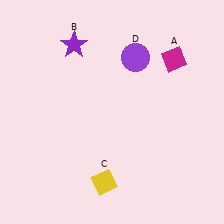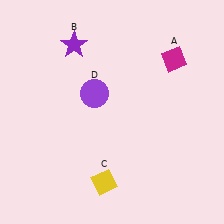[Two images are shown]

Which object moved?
The purple circle (D) moved left.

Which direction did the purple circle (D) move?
The purple circle (D) moved left.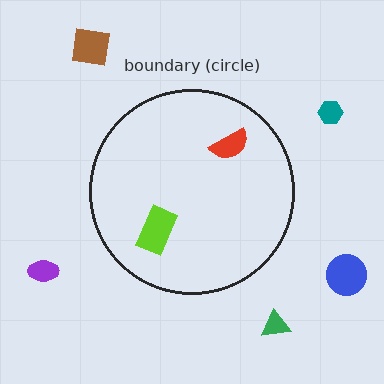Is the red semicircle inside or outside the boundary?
Inside.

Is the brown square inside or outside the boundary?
Outside.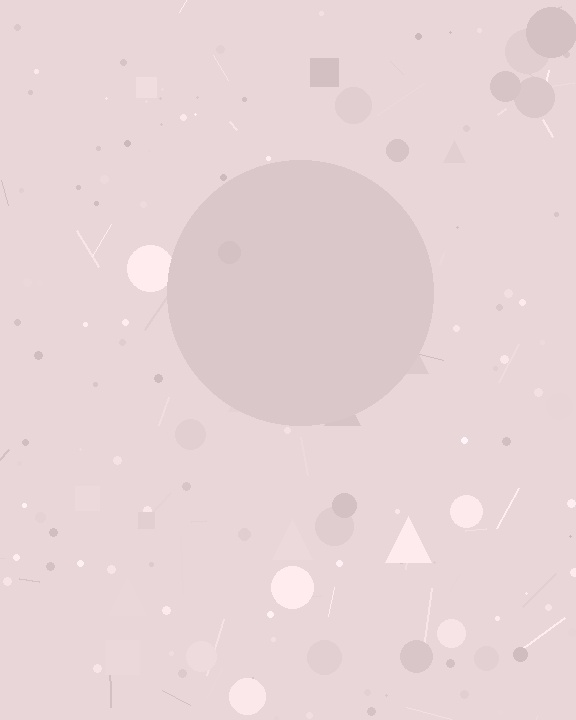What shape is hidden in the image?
A circle is hidden in the image.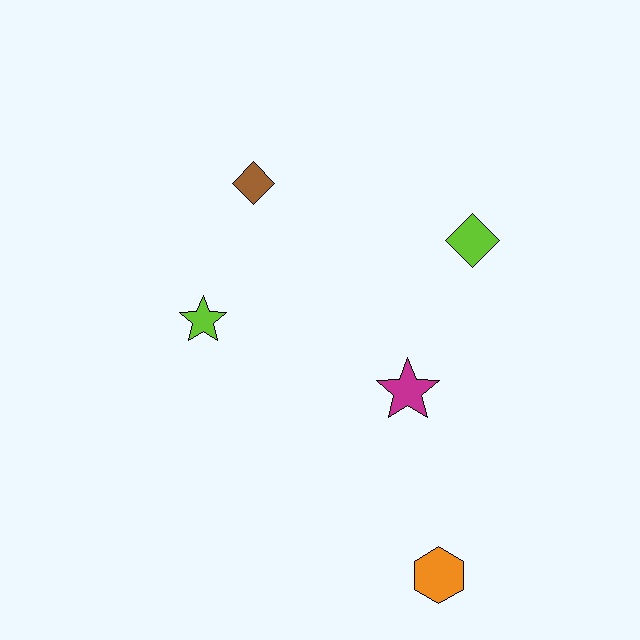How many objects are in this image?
There are 5 objects.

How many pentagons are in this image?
There are no pentagons.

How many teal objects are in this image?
There are no teal objects.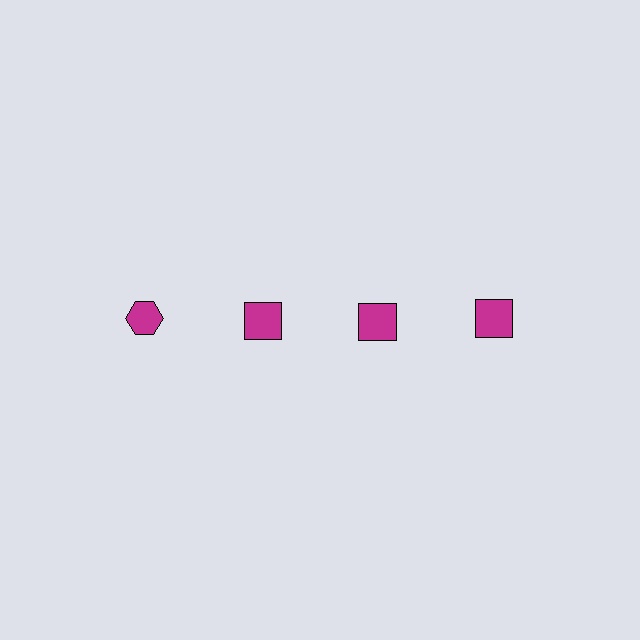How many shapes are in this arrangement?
There are 4 shapes arranged in a grid pattern.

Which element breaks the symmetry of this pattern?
The magenta hexagon in the top row, leftmost column breaks the symmetry. All other shapes are magenta squares.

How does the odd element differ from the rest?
It has a different shape: hexagon instead of square.